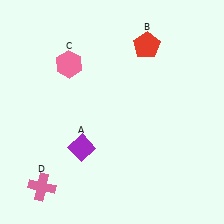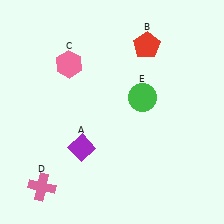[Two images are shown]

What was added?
A green circle (E) was added in Image 2.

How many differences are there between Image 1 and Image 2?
There is 1 difference between the two images.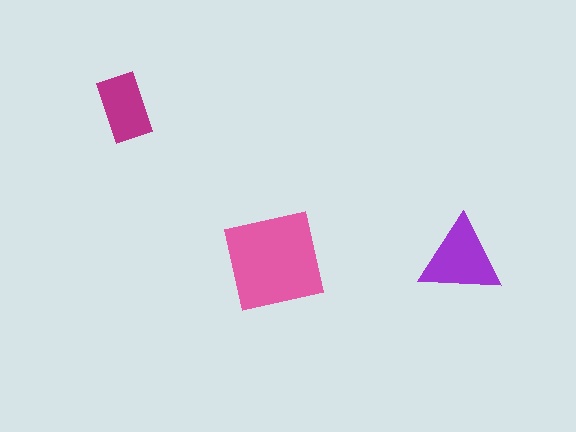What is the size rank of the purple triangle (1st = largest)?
2nd.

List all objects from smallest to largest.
The magenta rectangle, the purple triangle, the pink square.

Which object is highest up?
The magenta rectangle is topmost.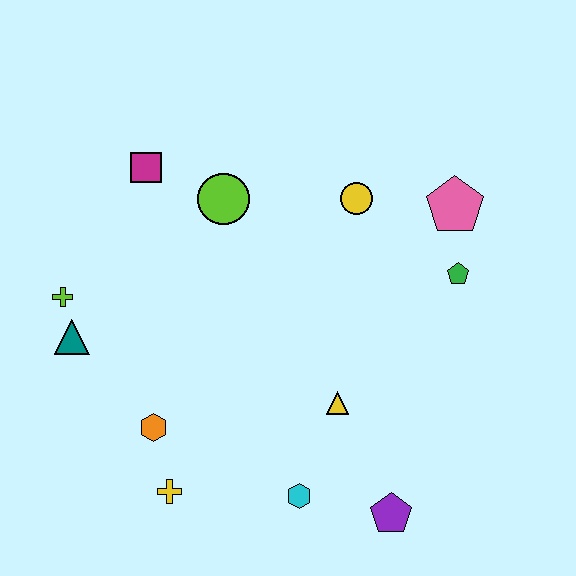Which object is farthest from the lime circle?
The purple pentagon is farthest from the lime circle.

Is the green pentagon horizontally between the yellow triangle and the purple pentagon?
No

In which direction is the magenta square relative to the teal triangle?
The magenta square is above the teal triangle.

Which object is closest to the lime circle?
The magenta square is closest to the lime circle.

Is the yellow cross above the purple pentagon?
Yes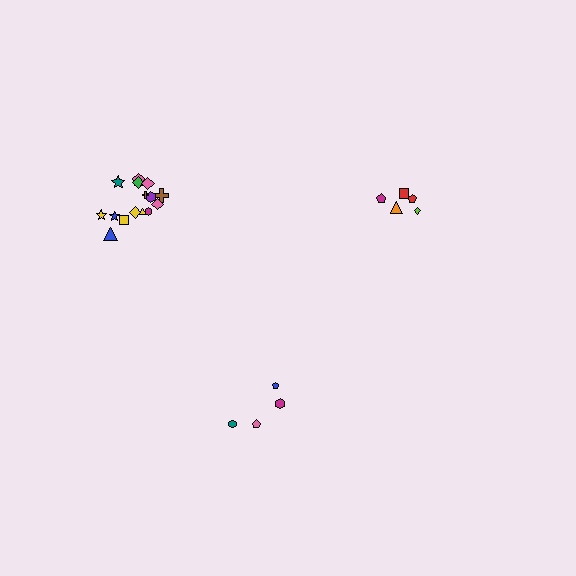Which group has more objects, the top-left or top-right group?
The top-left group.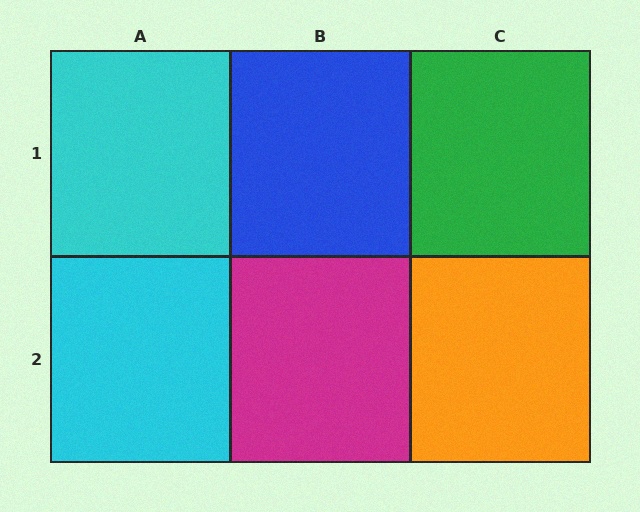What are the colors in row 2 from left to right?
Cyan, magenta, orange.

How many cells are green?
1 cell is green.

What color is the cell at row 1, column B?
Blue.